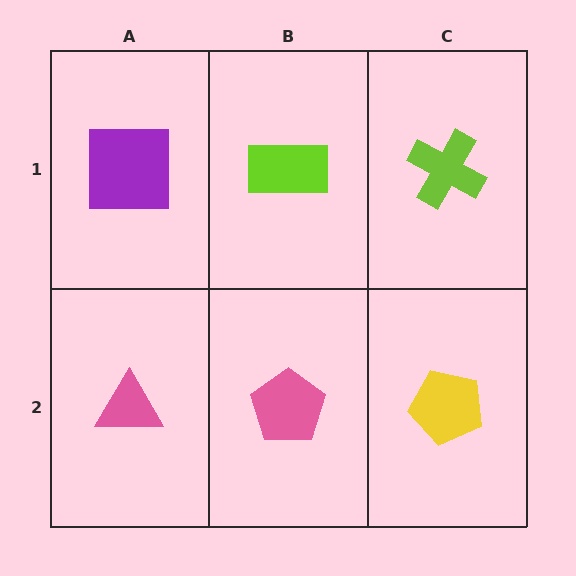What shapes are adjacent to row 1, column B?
A pink pentagon (row 2, column B), a purple square (row 1, column A), a lime cross (row 1, column C).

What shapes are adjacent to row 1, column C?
A yellow pentagon (row 2, column C), a lime rectangle (row 1, column B).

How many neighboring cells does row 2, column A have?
2.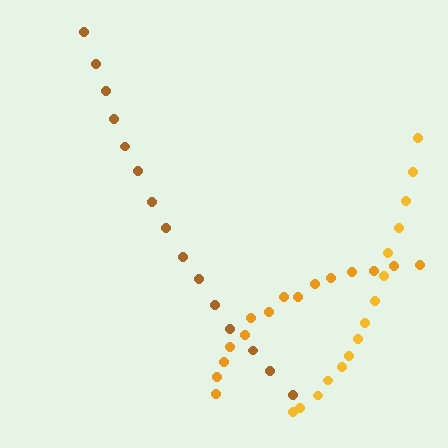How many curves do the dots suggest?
There are 3 distinct paths.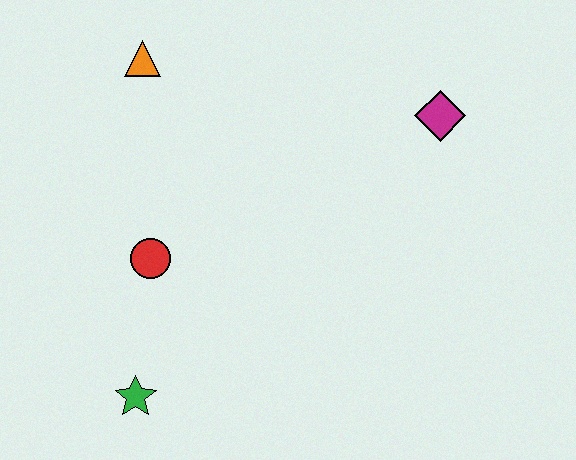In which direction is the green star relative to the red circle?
The green star is below the red circle.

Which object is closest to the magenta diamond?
The orange triangle is closest to the magenta diamond.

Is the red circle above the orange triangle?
No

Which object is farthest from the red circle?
The magenta diamond is farthest from the red circle.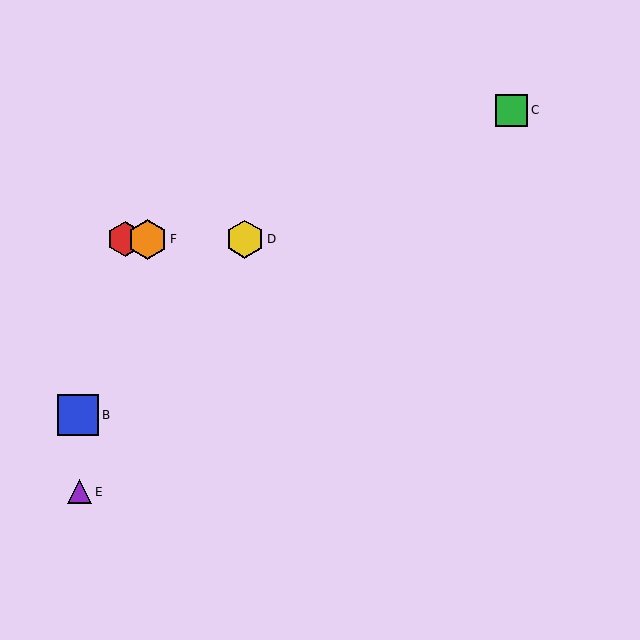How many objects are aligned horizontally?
3 objects (A, D, F) are aligned horizontally.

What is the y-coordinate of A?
Object A is at y≈239.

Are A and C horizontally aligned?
No, A is at y≈239 and C is at y≈110.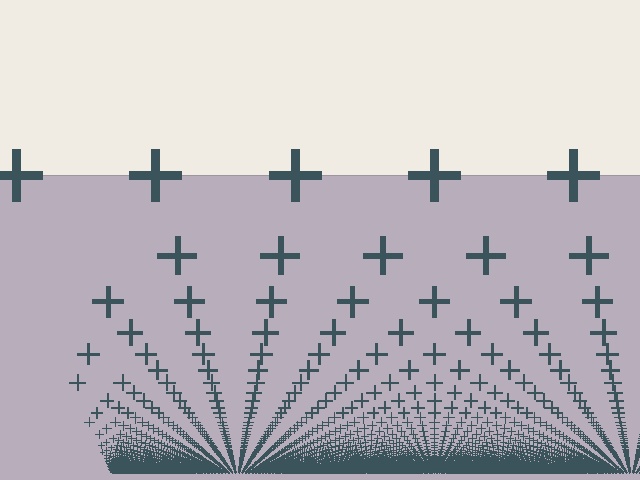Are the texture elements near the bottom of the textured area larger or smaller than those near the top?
Smaller. The gradient is inverted — elements near the bottom are smaller and denser.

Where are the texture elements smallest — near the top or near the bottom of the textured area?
Near the bottom.